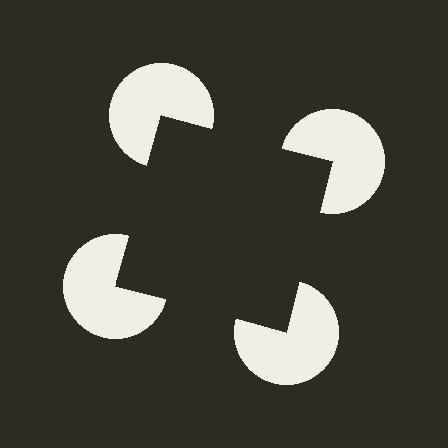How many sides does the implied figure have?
4 sides.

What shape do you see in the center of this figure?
An illusory square — its edges are inferred from the aligned wedge cuts in the pac-man discs, not physically drawn.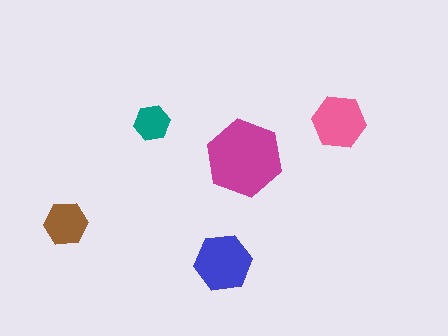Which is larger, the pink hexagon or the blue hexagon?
The blue one.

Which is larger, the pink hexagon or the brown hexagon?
The pink one.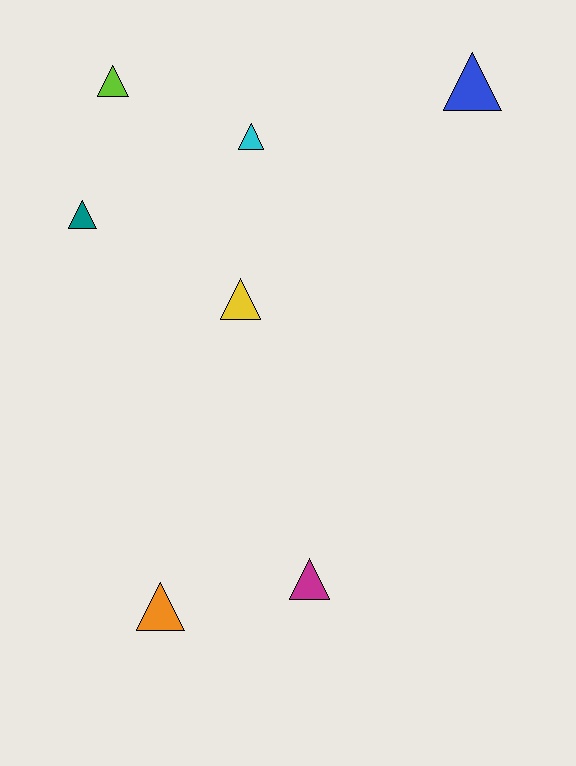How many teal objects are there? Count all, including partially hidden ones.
There is 1 teal object.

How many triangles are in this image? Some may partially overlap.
There are 7 triangles.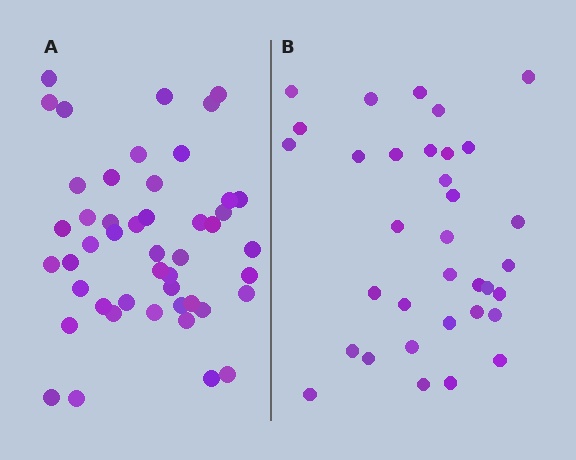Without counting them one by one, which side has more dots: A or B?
Region A (the left region) has more dots.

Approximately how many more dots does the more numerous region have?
Region A has approximately 15 more dots than region B.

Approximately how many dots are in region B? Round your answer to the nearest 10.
About 30 dots. (The exact count is 34, which rounds to 30.)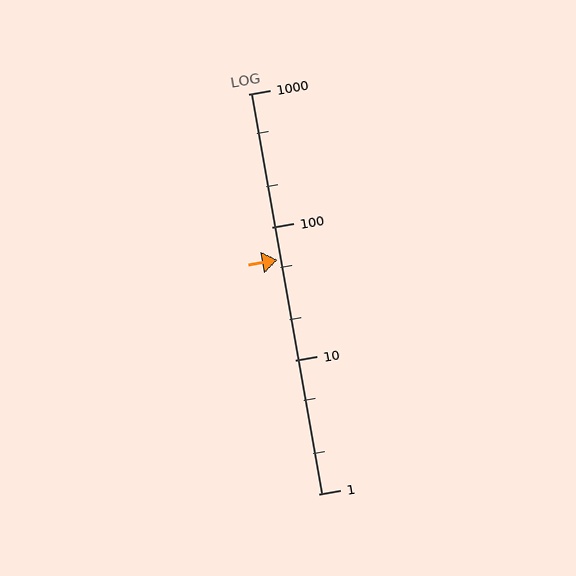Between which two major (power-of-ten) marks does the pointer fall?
The pointer is between 10 and 100.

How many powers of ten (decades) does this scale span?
The scale spans 3 decades, from 1 to 1000.